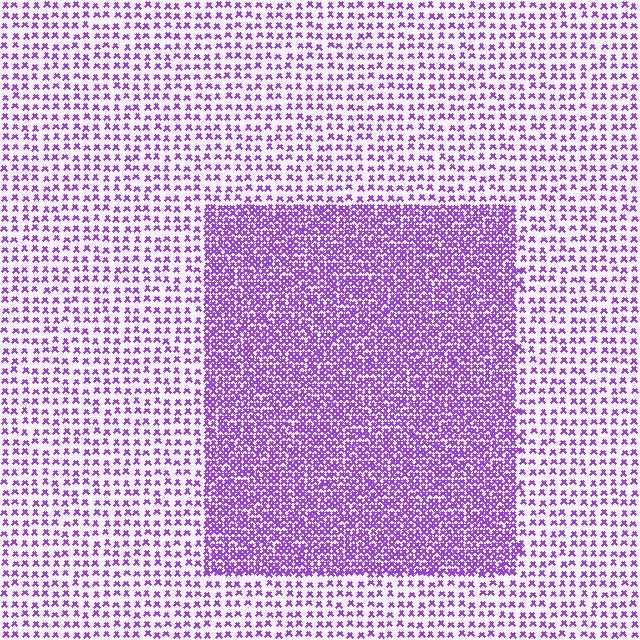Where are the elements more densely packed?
The elements are more densely packed inside the rectangle boundary.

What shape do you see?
I see a rectangle.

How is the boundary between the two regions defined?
The boundary is defined by a change in element density (approximately 2.5x ratio). All elements are the same color, size, and shape.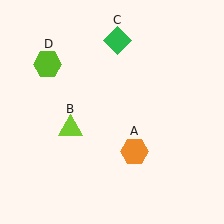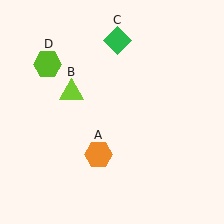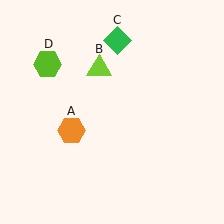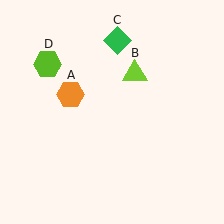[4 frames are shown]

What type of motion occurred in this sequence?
The orange hexagon (object A), lime triangle (object B) rotated clockwise around the center of the scene.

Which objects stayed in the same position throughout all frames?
Green diamond (object C) and lime hexagon (object D) remained stationary.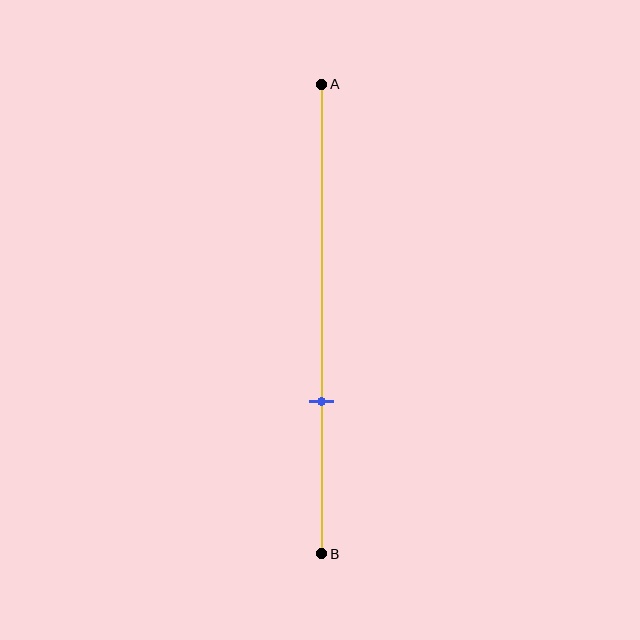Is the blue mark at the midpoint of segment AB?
No, the mark is at about 70% from A, not at the 50% midpoint.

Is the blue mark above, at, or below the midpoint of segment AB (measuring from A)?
The blue mark is below the midpoint of segment AB.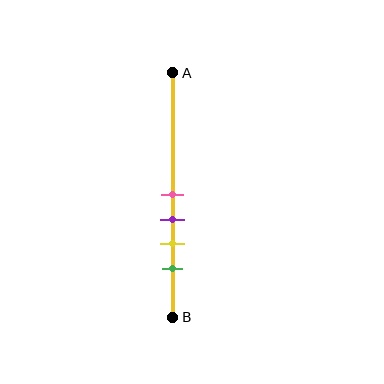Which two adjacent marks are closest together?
The pink and purple marks are the closest adjacent pair.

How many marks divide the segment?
There are 4 marks dividing the segment.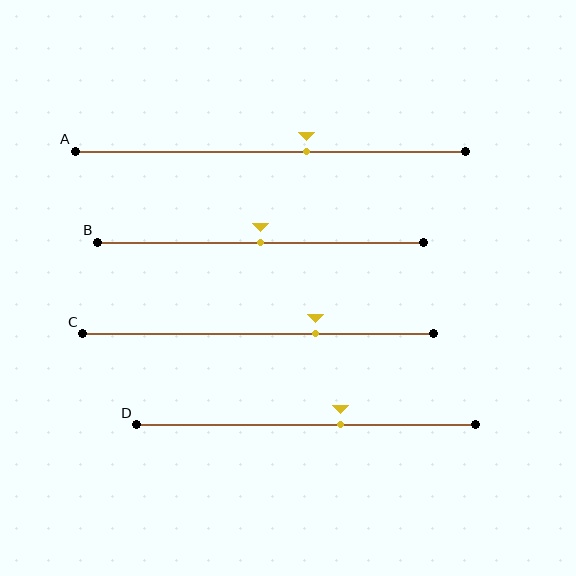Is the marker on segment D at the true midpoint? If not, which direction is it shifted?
No, the marker on segment D is shifted to the right by about 10% of the segment length.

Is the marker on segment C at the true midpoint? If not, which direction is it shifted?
No, the marker on segment C is shifted to the right by about 16% of the segment length.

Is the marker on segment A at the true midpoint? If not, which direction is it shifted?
No, the marker on segment A is shifted to the right by about 9% of the segment length.